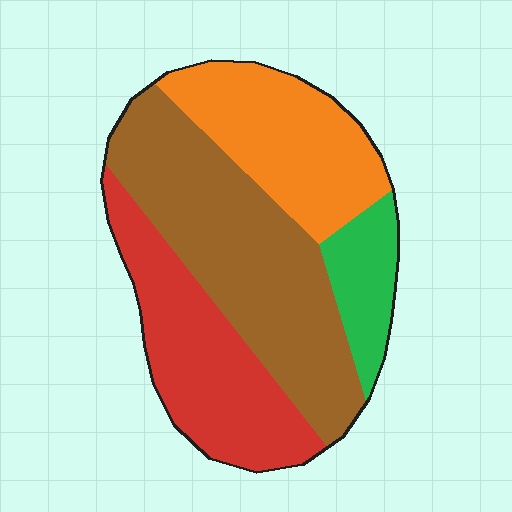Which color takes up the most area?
Brown, at roughly 40%.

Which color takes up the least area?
Green, at roughly 10%.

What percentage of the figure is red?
Red takes up about one quarter (1/4) of the figure.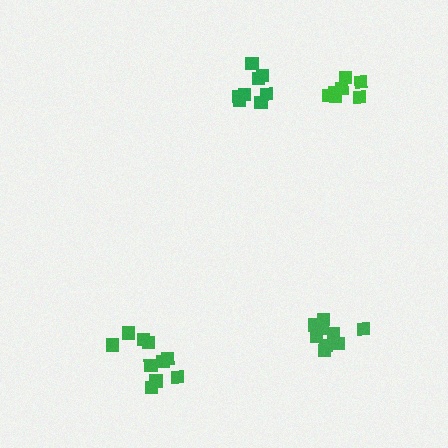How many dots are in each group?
Group 1: 10 dots, Group 2: 8 dots, Group 3: 7 dots, Group 4: 9 dots (34 total).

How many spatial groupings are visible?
There are 4 spatial groupings.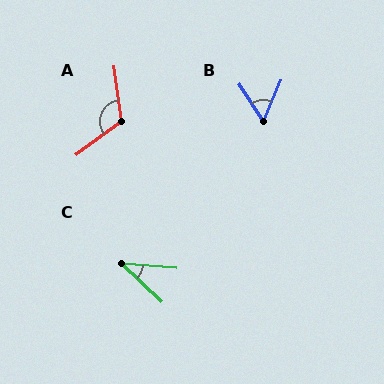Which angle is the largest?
A, at approximately 119 degrees.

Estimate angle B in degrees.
Approximately 57 degrees.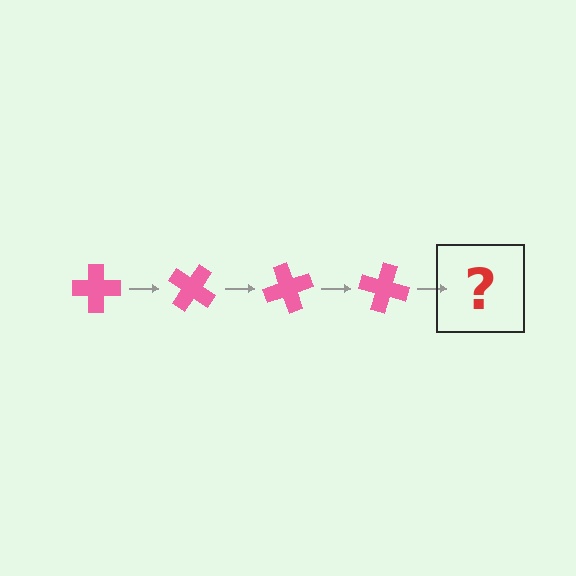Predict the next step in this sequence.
The next step is a pink cross rotated 140 degrees.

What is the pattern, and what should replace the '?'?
The pattern is that the cross rotates 35 degrees each step. The '?' should be a pink cross rotated 140 degrees.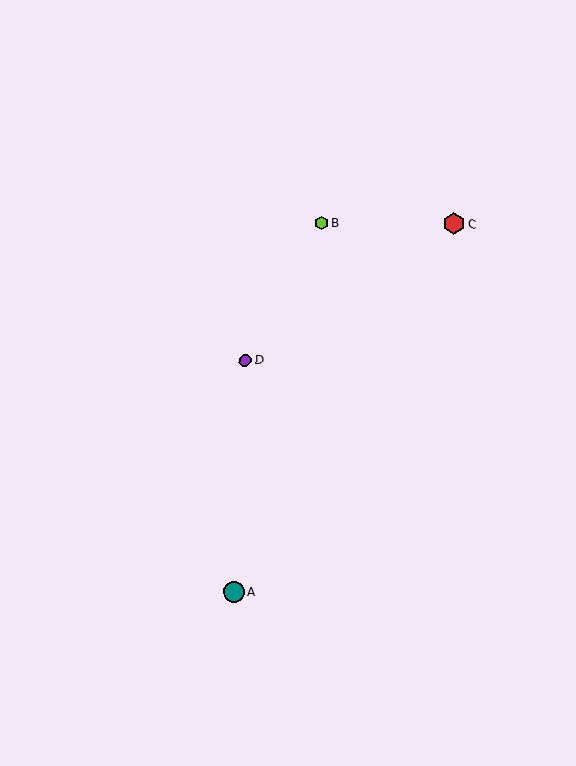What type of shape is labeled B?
Shape B is a lime hexagon.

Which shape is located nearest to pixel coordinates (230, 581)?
The teal circle (labeled A) at (234, 592) is nearest to that location.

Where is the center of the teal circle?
The center of the teal circle is at (234, 592).